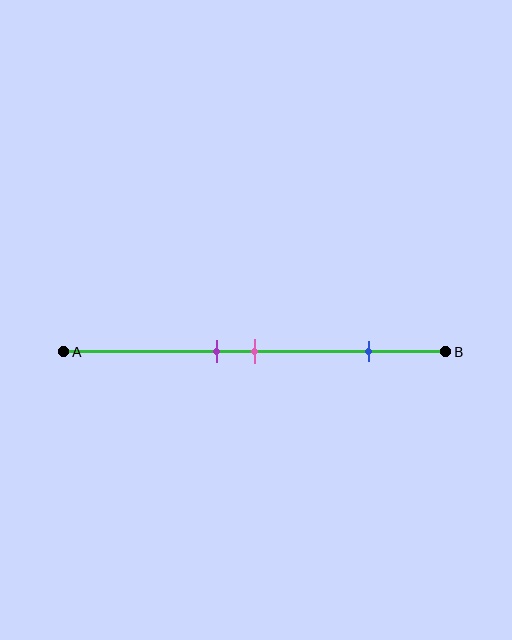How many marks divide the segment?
There are 3 marks dividing the segment.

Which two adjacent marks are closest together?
The purple and pink marks are the closest adjacent pair.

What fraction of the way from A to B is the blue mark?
The blue mark is approximately 80% (0.8) of the way from A to B.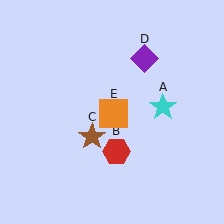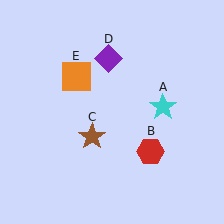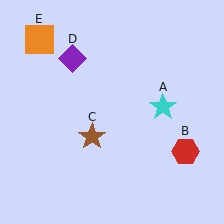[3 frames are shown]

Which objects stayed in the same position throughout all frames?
Cyan star (object A) and brown star (object C) remained stationary.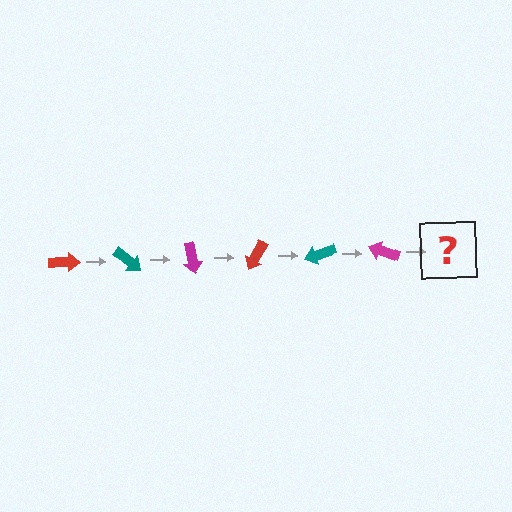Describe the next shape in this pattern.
It should be a red arrow, rotated 240 degrees from the start.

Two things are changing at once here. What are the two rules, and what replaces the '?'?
The two rules are that it rotates 40 degrees each step and the color cycles through red, teal, and magenta. The '?' should be a red arrow, rotated 240 degrees from the start.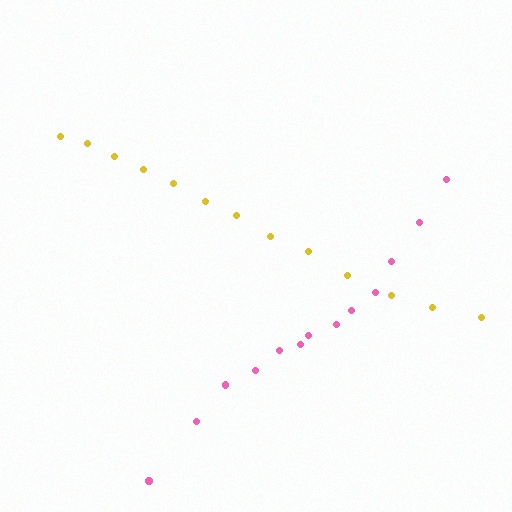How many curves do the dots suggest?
There are 2 distinct paths.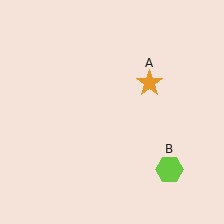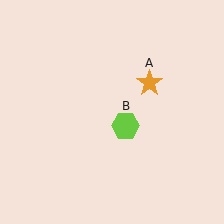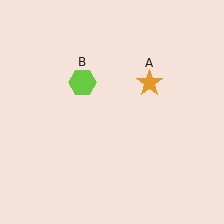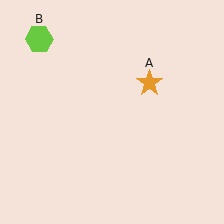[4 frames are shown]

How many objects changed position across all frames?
1 object changed position: lime hexagon (object B).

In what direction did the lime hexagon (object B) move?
The lime hexagon (object B) moved up and to the left.